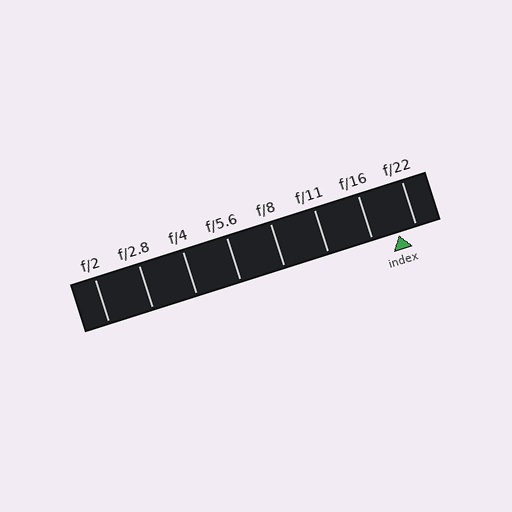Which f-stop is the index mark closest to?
The index mark is closest to f/22.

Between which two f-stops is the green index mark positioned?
The index mark is between f/16 and f/22.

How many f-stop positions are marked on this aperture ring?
There are 8 f-stop positions marked.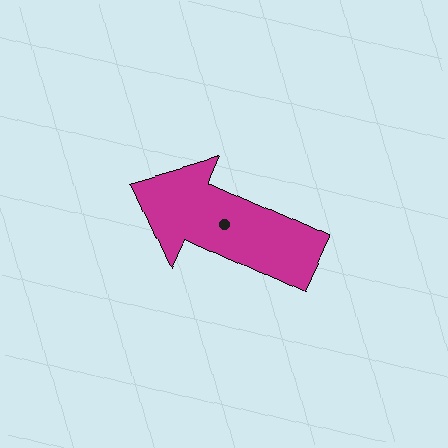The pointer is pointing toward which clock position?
Roughly 10 o'clock.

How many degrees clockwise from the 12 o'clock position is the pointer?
Approximately 295 degrees.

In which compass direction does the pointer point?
Northwest.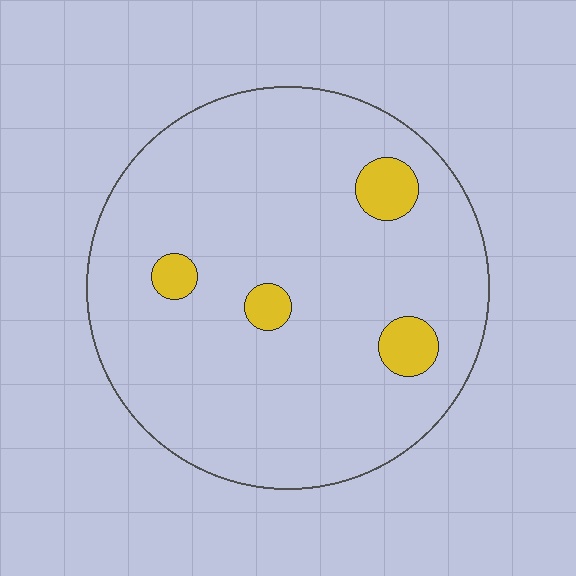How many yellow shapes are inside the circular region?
4.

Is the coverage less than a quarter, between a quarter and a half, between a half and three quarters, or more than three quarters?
Less than a quarter.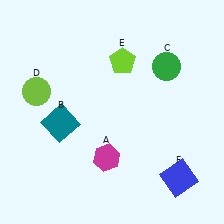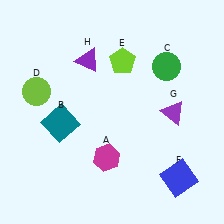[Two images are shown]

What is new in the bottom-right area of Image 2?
A purple triangle (G) was added in the bottom-right area of Image 2.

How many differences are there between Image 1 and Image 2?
There are 2 differences between the two images.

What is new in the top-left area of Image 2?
A purple triangle (H) was added in the top-left area of Image 2.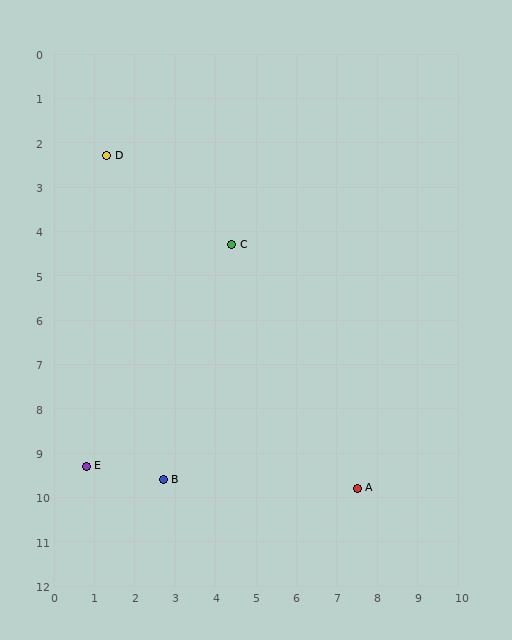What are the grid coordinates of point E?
Point E is at approximately (0.8, 9.3).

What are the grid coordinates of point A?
Point A is at approximately (7.5, 9.8).